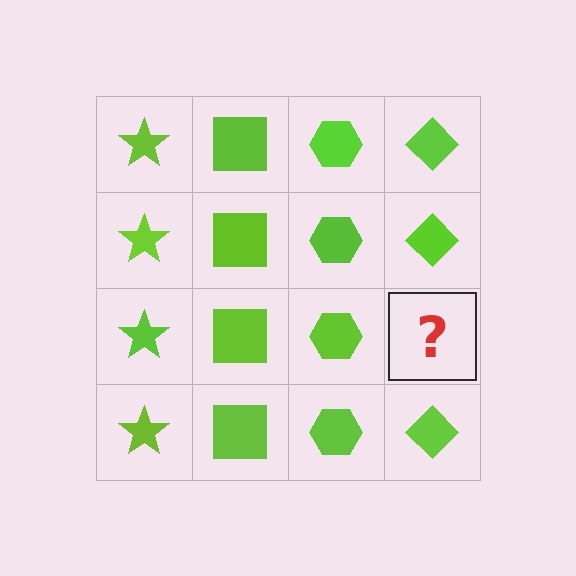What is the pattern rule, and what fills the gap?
The rule is that each column has a consistent shape. The gap should be filled with a lime diamond.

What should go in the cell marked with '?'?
The missing cell should contain a lime diamond.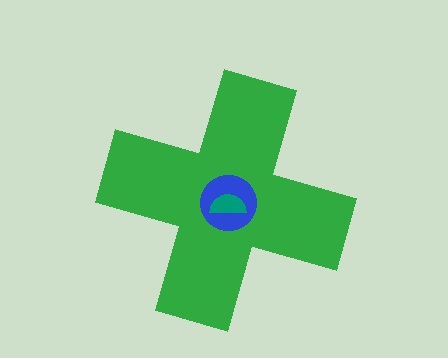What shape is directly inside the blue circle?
The teal semicircle.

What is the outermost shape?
The green cross.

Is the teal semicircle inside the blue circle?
Yes.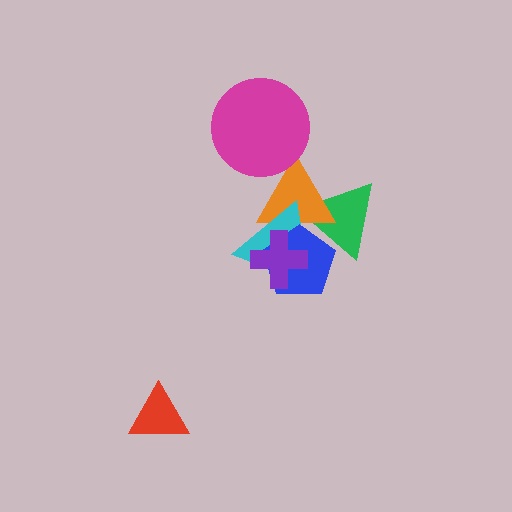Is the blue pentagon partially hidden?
Yes, it is partially covered by another shape.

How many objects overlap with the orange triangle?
5 objects overlap with the orange triangle.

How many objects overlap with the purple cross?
3 objects overlap with the purple cross.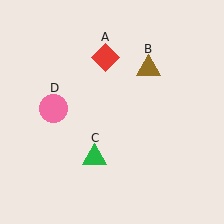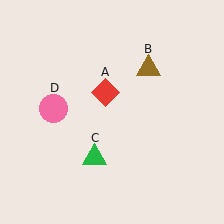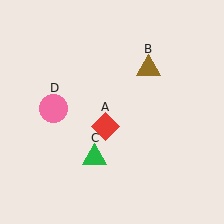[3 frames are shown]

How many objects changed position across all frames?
1 object changed position: red diamond (object A).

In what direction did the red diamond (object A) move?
The red diamond (object A) moved down.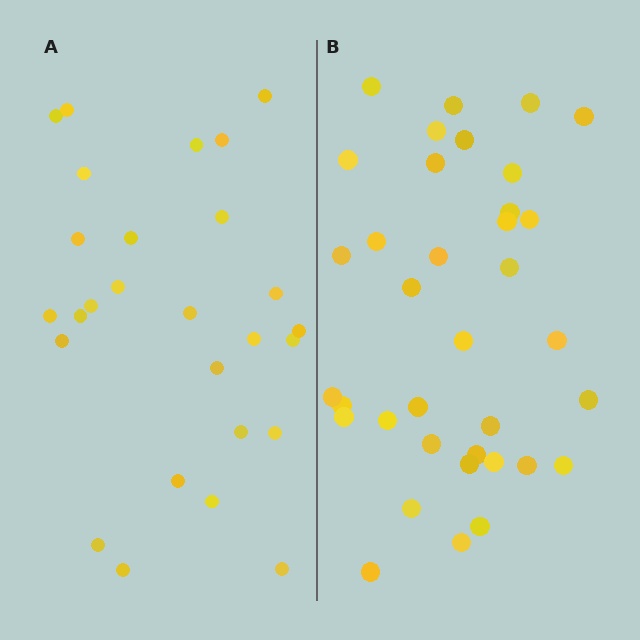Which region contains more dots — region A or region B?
Region B (the right region) has more dots.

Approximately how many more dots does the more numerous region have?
Region B has roughly 8 or so more dots than region A.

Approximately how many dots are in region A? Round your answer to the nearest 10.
About 30 dots. (The exact count is 27, which rounds to 30.)